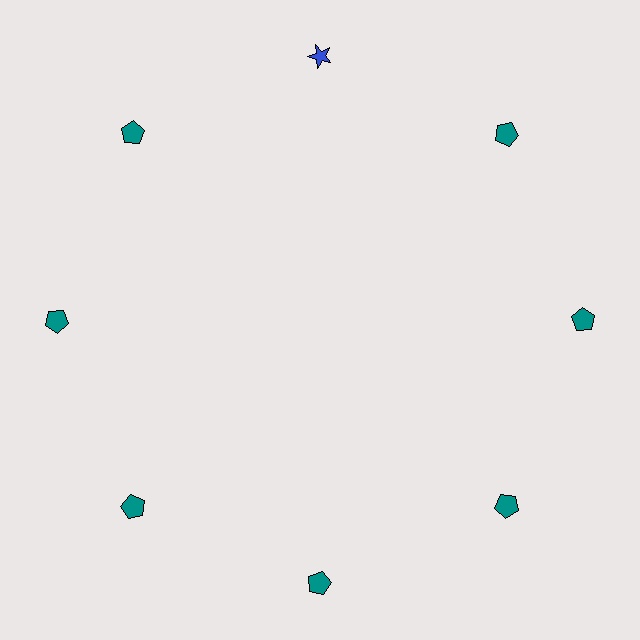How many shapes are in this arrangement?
There are 8 shapes arranged in a ring pattern.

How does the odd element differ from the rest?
It differs in both color (blue instead of teal) and shape (star instead of pentagon).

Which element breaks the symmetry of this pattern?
The blue star at roughly the 12 o'clock position breaks the symmetry. All other shapes are teal pentagons.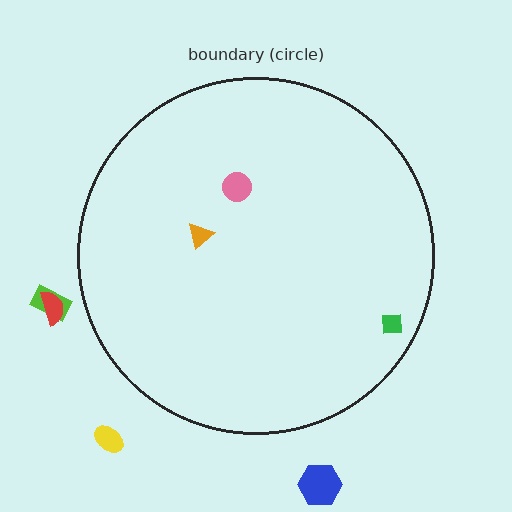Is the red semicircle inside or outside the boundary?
Outside.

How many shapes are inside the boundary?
3 inside, 4 outside.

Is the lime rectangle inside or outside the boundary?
Outside.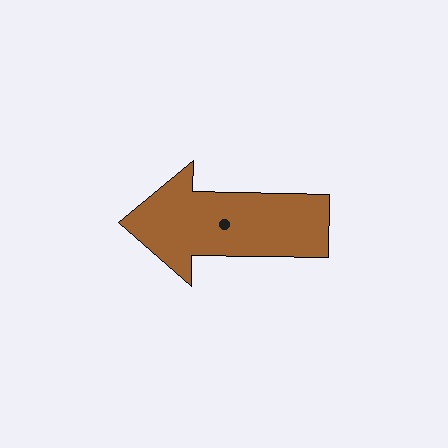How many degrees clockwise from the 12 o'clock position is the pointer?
Approximately 271 degrees.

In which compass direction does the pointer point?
West.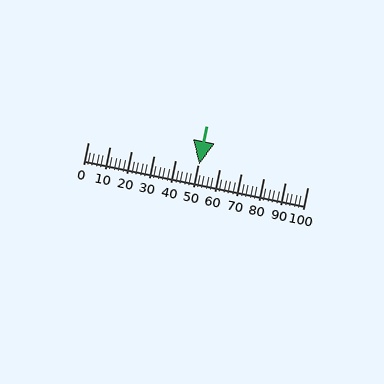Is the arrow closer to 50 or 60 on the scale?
The arrow is closer to 50.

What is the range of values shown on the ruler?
The ruler shows values from 0 to 100.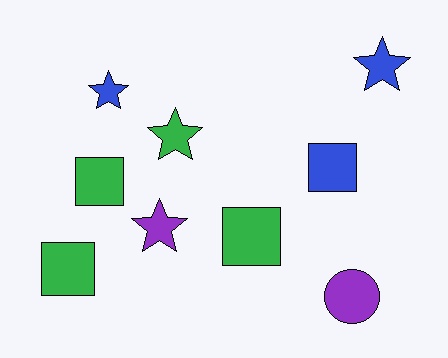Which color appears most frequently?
Green, with 4 objects.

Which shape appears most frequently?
Square, with 4 objects.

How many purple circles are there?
There is 1 purple circle.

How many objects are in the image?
There are 9 objects.